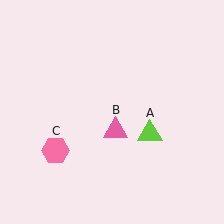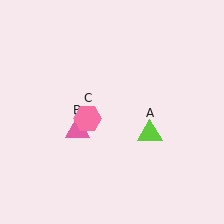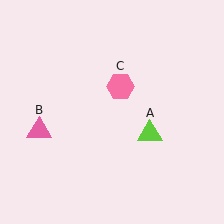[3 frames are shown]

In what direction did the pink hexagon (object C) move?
The pink hexagon (object C) moved up and to the right.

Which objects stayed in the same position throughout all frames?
Lime triangle (object A) remained stationary.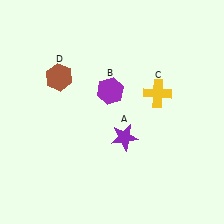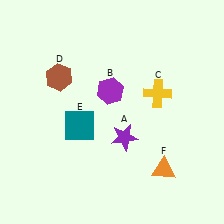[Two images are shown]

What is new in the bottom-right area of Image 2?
An orange triangle (F) was added in the bottom-right area of Image 2.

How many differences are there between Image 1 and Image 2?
There are 2 differences between the two images.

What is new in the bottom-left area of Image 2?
A teal square (E) was added in the bottom-left area of Image 2.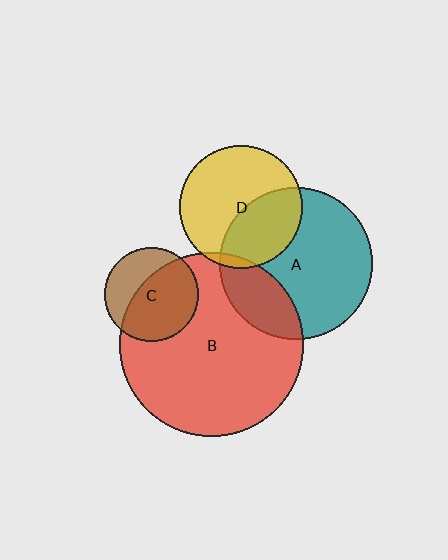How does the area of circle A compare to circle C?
Approximately 2.6 times.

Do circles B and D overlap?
Yes.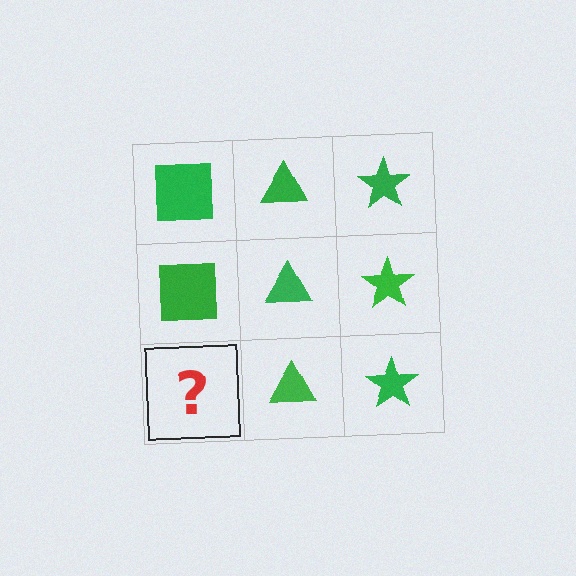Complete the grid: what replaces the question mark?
The question mark should be replaced with a green square.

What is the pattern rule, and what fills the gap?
The rule is that each column has a consistent shape. The gap should be filled with a green square.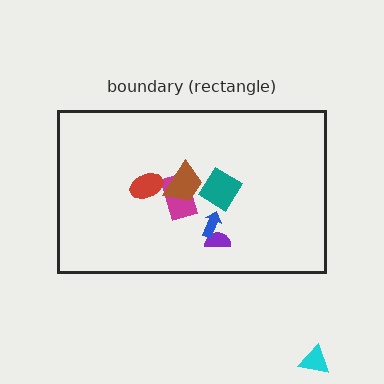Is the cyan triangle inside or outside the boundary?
Outside.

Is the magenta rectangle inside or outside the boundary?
Inside.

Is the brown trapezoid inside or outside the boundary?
Inside.